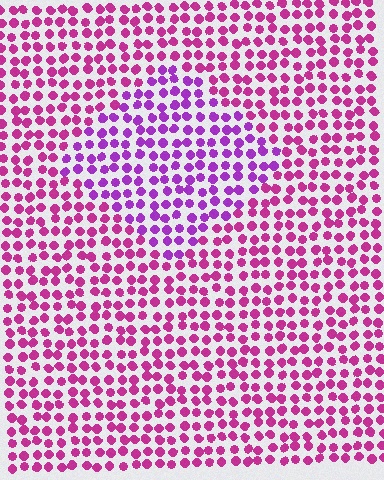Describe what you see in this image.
The image is filled with small magenta elements in a uniform arrangement. A diamond-shaped region is visible where the elements are tinted to a slightly different hue, forming a subtle color boundary.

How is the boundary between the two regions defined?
The boundary is defined purely by a slight shift in hue (about 32 degrees). Spacing, size, and orientation are identical on both sides.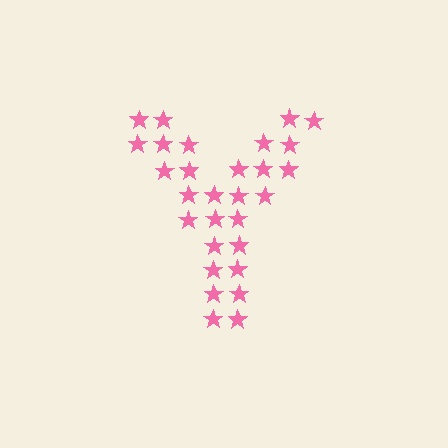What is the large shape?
The large shape is the letter Y.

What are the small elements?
The small elements are stars.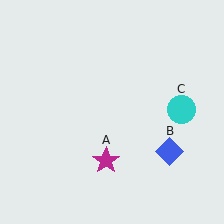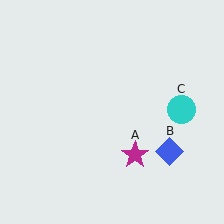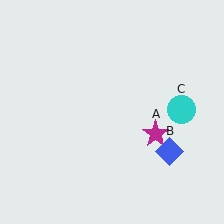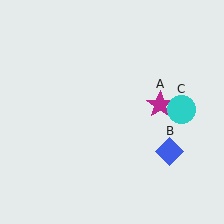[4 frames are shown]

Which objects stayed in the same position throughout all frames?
Blue diamond (object B) and cyan circle (object C) remained stationary.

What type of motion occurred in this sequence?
The magenta star (object A) rotated counterclockwise around the center of the scene.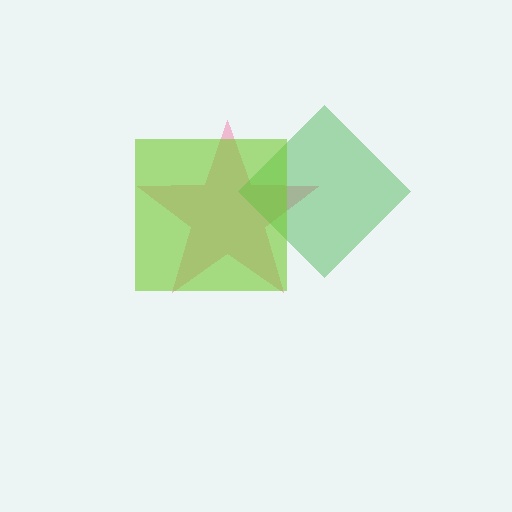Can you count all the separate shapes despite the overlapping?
Yes, there are 3 separate shapes.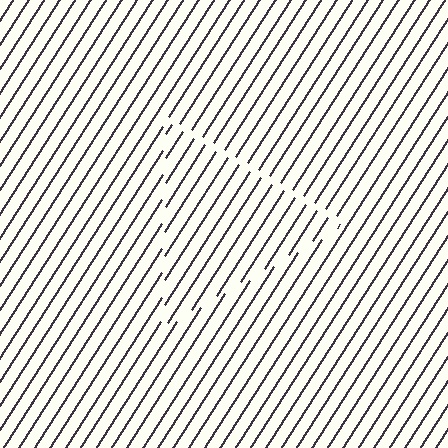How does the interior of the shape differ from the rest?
The interior of the shape contains the same grating, shifted by half a period — the contour is defined by the phase discontinuity where line-ends from the inner and outer gratings abut.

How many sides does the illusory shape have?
3 sides — the line-ends trace a triangle.